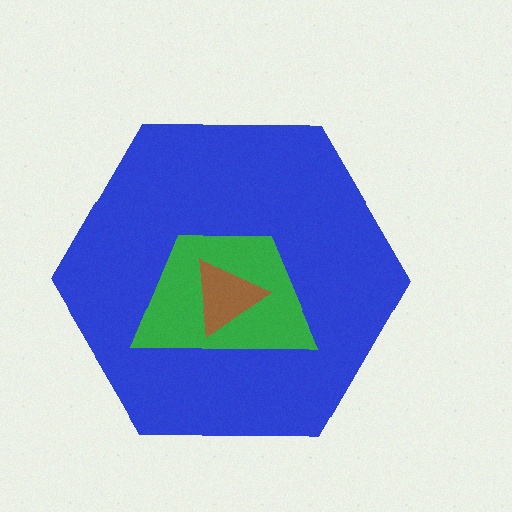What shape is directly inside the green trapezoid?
The brown triangle.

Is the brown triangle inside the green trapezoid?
Yes.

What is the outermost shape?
The blue hexagon.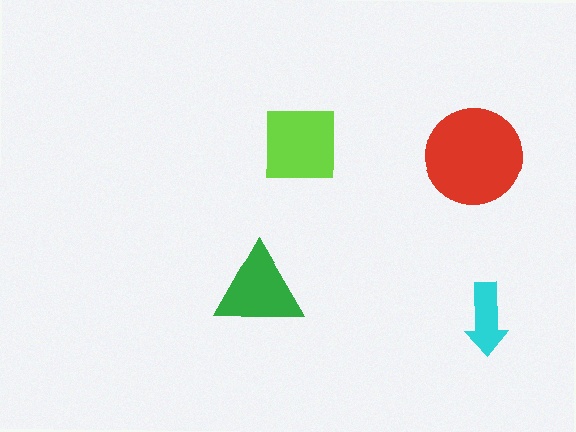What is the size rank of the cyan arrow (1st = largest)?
4th.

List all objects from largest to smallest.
The red circle, the lime square, the green triangle, the cyan arrow.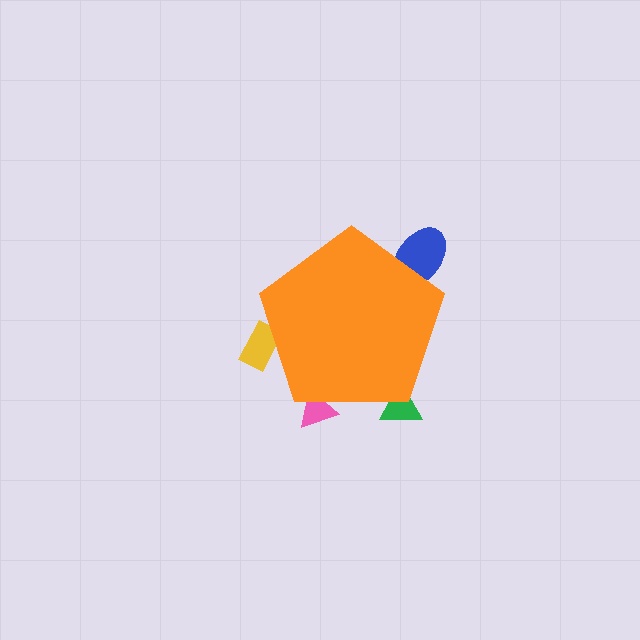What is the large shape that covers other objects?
An orange pentagon.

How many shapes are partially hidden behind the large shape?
4 shapes are partially hidden.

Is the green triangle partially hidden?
Yes, the green triangle is partially hidden behind the orange pentagon.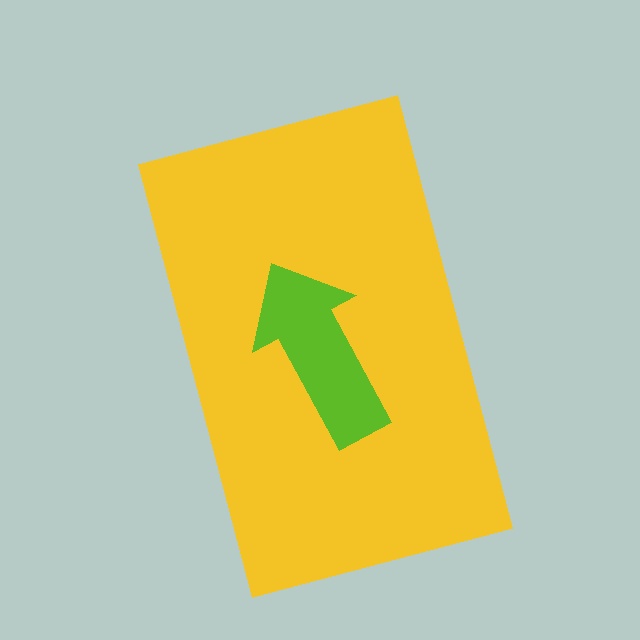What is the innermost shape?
The lime arrow.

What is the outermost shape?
The yellow rectangle.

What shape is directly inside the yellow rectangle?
The lime arrow.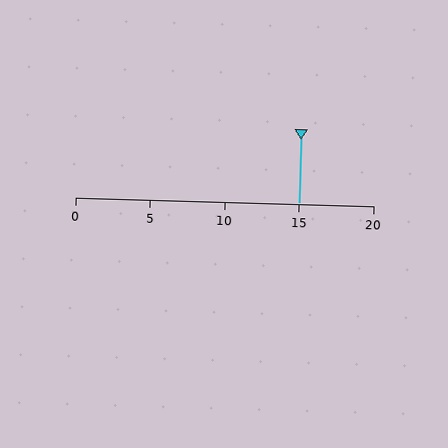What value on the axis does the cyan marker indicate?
The marker indicates approximately 15.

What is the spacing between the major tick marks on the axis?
The major ticks are spaced 5 apart.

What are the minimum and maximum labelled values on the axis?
The axis runs from 0 to 20.